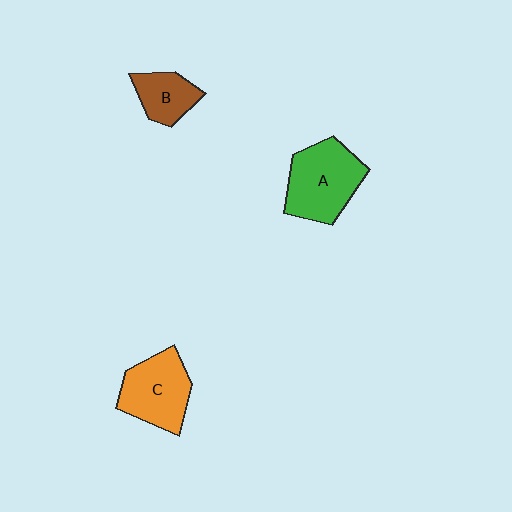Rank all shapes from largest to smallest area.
From largest to smallest: A (green), C (orange), B (brown).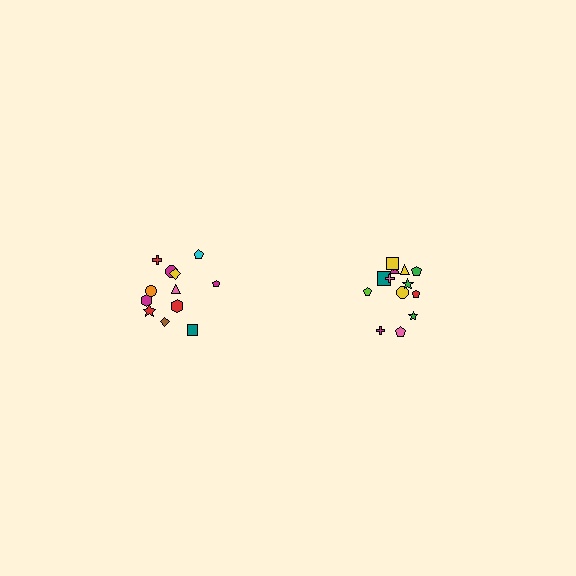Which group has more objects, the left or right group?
The right group.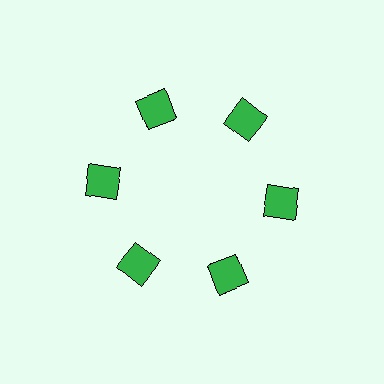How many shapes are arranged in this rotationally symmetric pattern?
There are 6 shapes, arranged in 6 groups of 1.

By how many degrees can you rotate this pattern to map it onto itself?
The pattern maps onto itself every 60 degrees of rotation.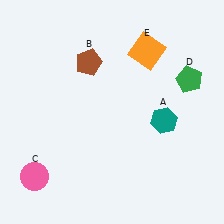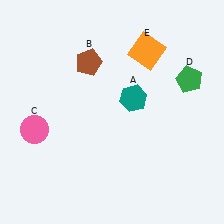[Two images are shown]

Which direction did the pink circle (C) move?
The pink circle (C) moved up.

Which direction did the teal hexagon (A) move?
The teal hexagon (A) moved left.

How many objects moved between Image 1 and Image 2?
2 objects moved between the two images.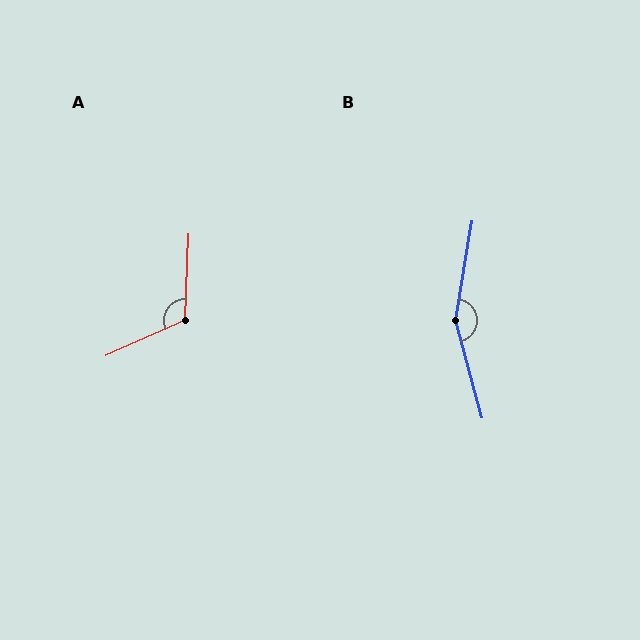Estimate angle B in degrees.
Approximately 155 degrees.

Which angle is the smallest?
A, at approximately 117 degrees.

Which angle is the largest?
B, at approximately 155 degrees.